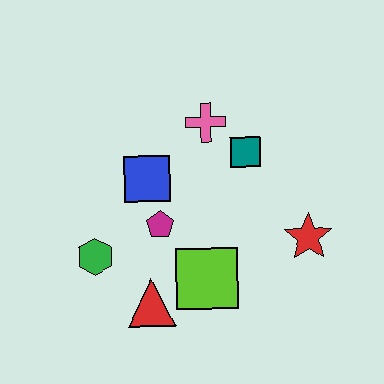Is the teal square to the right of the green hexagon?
Yes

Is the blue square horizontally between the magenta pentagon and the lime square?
No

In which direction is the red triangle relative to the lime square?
The red triangle is to the left of the lime square.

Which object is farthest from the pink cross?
The red triangle is farthest from the pink cross.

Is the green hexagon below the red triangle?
No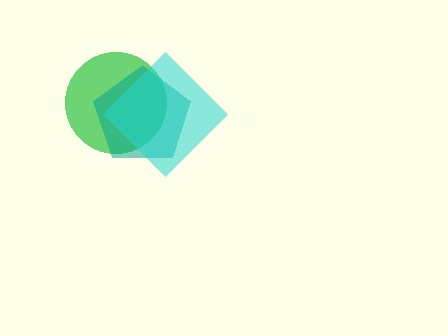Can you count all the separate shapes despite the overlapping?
Yes, there are 3 separate shapes.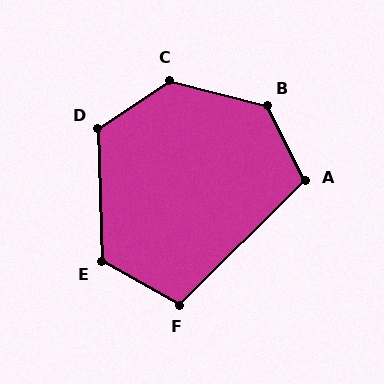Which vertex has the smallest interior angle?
F, at approximately 106 degrees.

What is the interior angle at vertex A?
Approximately 107 degrees (obtuse).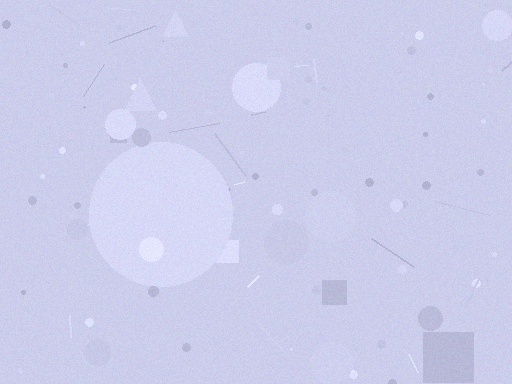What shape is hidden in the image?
A circle is hidden in the image.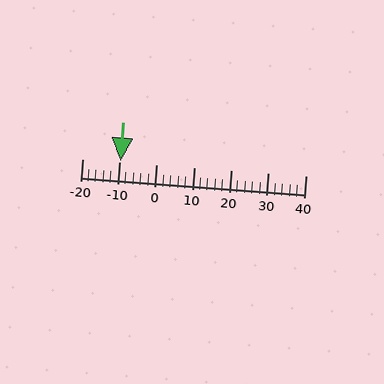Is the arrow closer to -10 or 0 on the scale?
The arrow is closer to -10.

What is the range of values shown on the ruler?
The ruler shows values from -20 to 40.